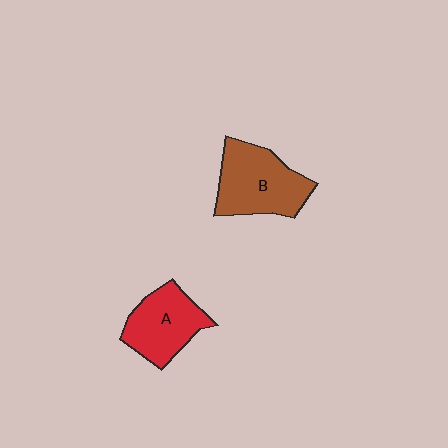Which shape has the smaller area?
Shape A (red).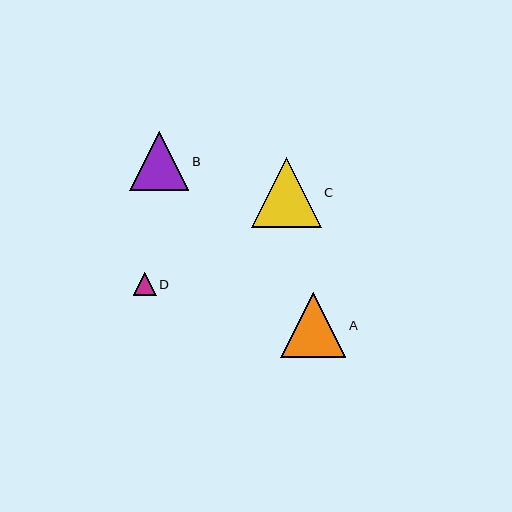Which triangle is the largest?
Triangle C is the largest with a size of approximately 69 pixels.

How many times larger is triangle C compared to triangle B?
Triangle C is approximately 1.2 times the size of triangle B.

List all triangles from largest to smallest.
From largest to smallest: C, A, B, D.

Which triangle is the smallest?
Triangle D is the smallest with a size of approximately 22 pixels.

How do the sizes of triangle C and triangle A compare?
Triangle C and triangle A are approximately the same size.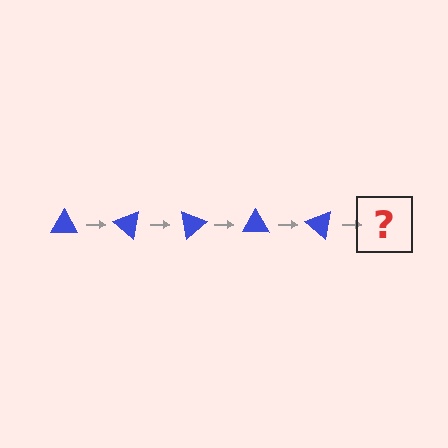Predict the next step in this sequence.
The next step is a blue triangle rotated 200 degrees.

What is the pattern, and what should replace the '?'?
The pattern is that the triangle rotates 40 degrees each step. The '?' should be a blue triangle rotated 200 degrees.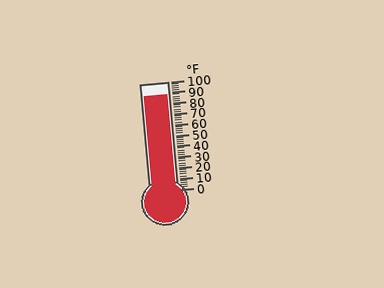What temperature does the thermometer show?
The thermometer shows approximately 88°F.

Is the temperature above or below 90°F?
The temperature is below 90°F.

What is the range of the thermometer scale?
The thermometer scale ranges from 0°F to 100°F.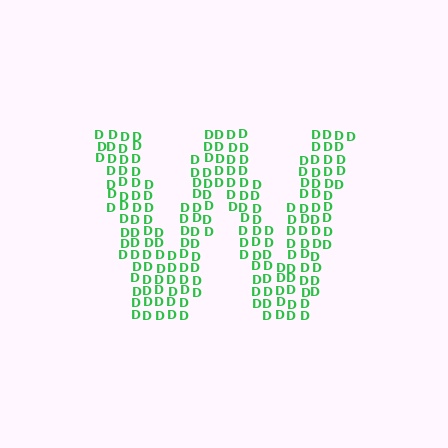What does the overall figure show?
The overall figure shows the letter W.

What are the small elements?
The small elements are letter D's.